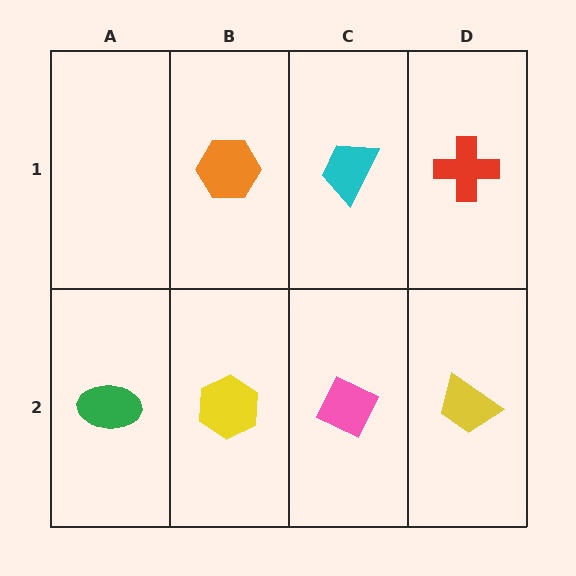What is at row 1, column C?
A cyan trapezoid.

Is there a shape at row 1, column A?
No, that cell is empty.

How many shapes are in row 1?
3 shapes.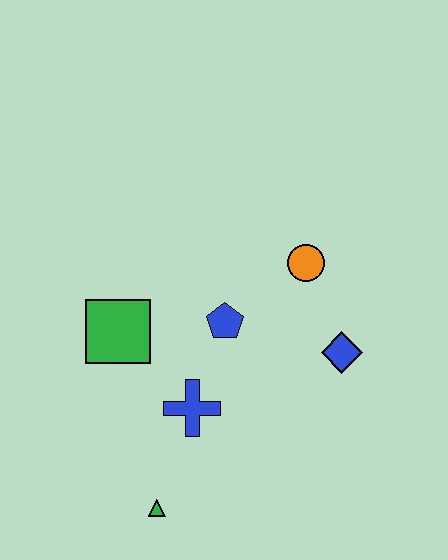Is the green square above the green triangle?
Yes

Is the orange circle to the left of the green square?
No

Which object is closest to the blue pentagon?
The blue cross is closest to the blue pentagon.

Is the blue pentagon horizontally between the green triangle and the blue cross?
No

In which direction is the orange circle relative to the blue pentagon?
The orange circle is to the right of the blue pentagon.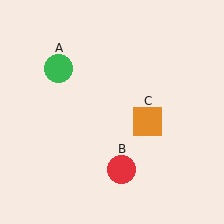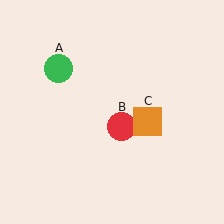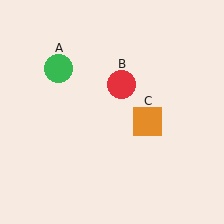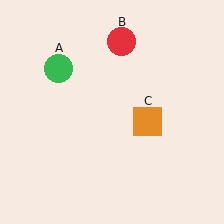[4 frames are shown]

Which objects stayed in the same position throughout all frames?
Green circle (object A) and orange square (object C) remained stationary.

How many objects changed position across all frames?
1 object changed position: red circle (object B).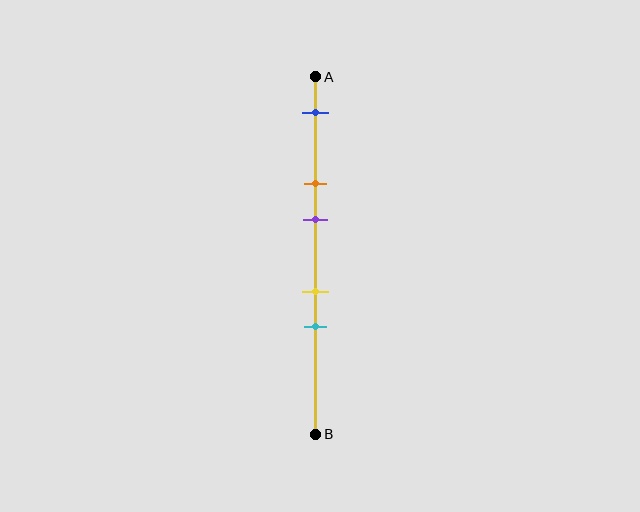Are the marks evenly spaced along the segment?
No, the marks are not evenly spaced.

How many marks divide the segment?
There are 5 marks dividing the segment.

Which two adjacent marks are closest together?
The yellow and cyan marks are the closest adjacent pair.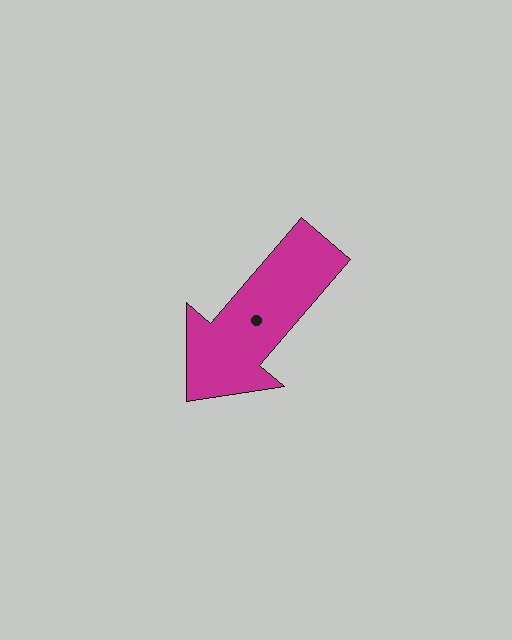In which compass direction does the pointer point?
Southwest.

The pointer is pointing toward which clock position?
Roughly 7 o'clock.